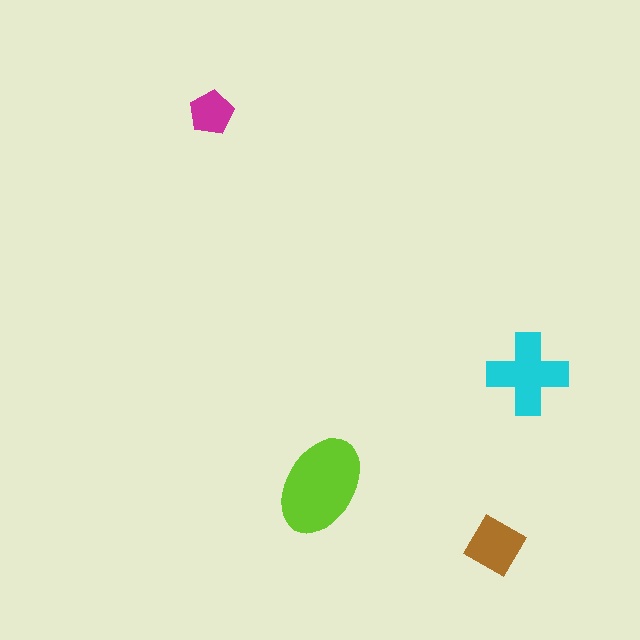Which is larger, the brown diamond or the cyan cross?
The cyan cross.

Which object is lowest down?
The brown diamond is bottommost.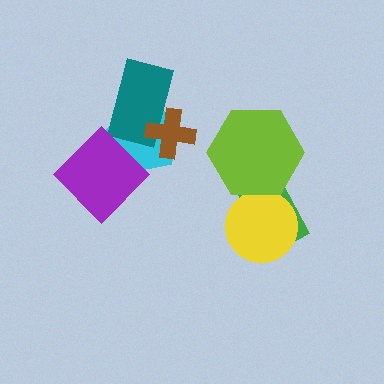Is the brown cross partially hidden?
No, no other shape covers it.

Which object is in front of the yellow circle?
The lime hexagon is in front of the yellow circle.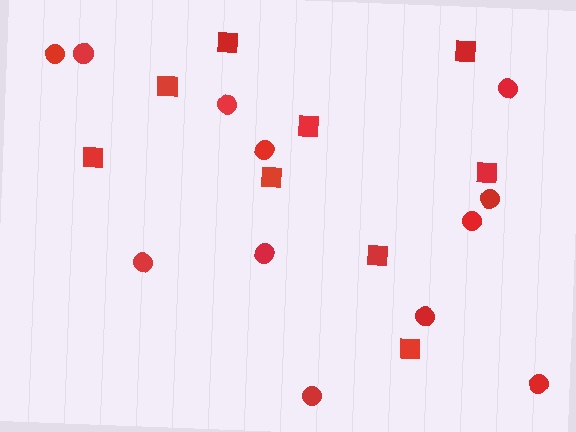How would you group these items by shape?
There are 2 groups: one group of circles (12) and one group of squares (9).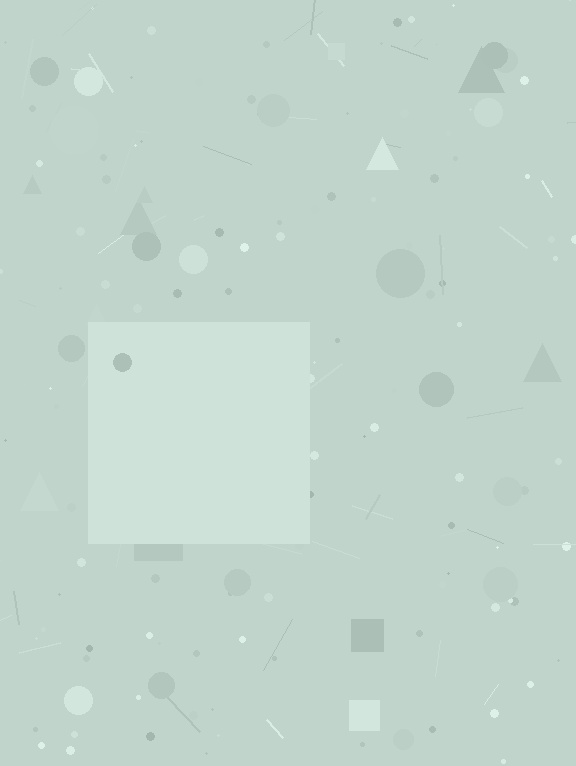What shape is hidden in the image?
A square is hidden in the image.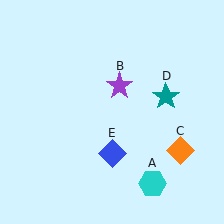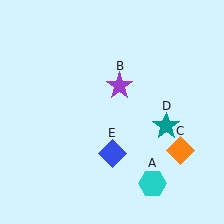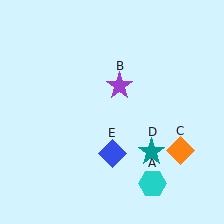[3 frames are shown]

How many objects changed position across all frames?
1 object changed position: teal star (object D).